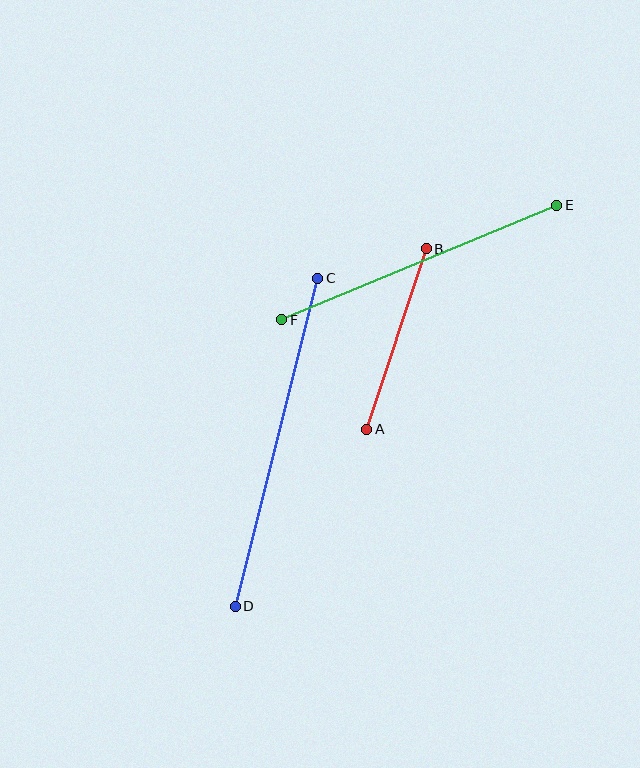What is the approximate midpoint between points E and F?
The midpoint is at approximately (419, 262) pixels.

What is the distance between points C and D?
The distance is approximately 338 pixels.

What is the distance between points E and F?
The distance is approximately 298 pixels.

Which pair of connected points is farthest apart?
Points C and D are farthest apart.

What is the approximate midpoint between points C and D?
The midpoint is at approximately (276, 442) pixels.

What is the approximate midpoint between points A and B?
The midpoint is at approximately (396, 339) pixels.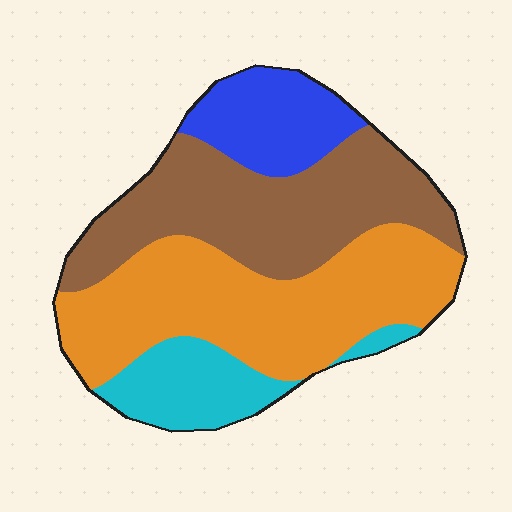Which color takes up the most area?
Orange, at roughly 40%.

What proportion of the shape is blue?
Blue takes up less than a sixth of the shape.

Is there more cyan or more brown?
Brown.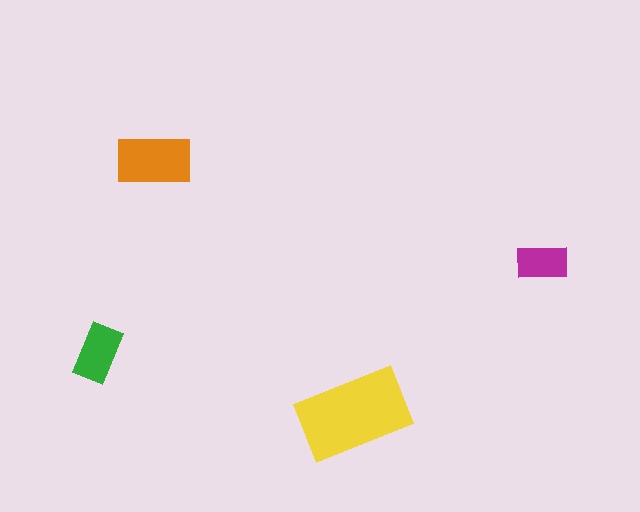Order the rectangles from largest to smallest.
the yellow one, the orange one, the green one, the magenta one.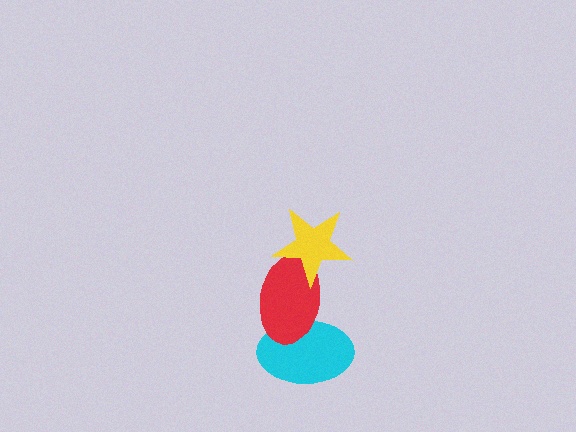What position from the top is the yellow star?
The yellow star is 1st from the top.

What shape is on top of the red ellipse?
The yellow star is on top of the red ellipse.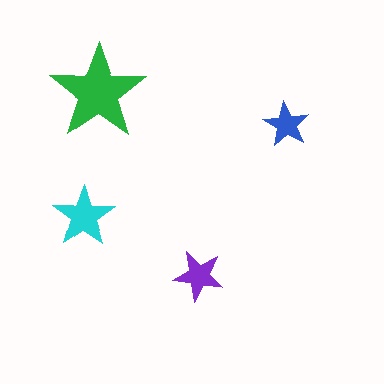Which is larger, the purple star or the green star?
The green one.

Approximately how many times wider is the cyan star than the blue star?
About 1.5 times wider.